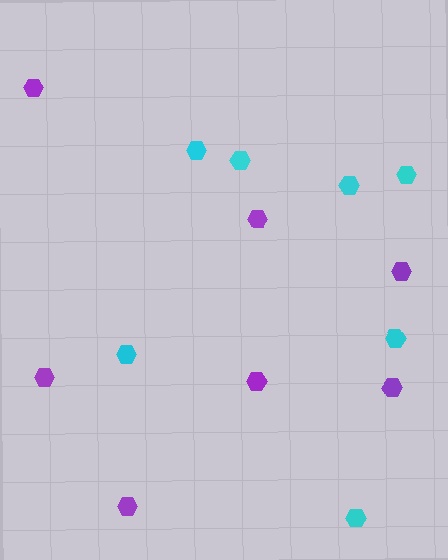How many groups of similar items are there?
There are 2 groups: one group of cyan hexagons (7) and one group of purple hexagons (7).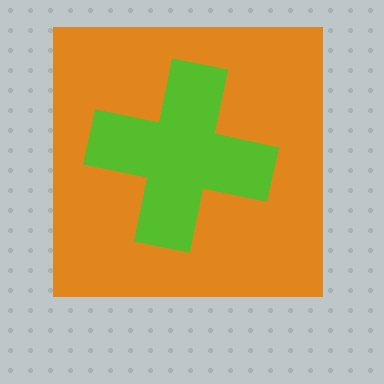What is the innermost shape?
The lime cross.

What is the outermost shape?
The orange square.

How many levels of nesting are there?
2.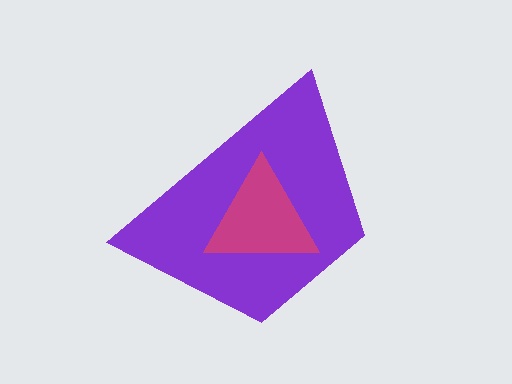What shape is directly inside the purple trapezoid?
The magenta triangle.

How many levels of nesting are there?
2.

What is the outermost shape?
The purple trapezoid.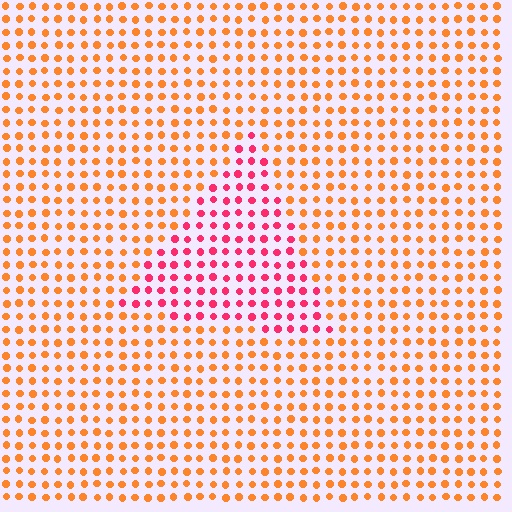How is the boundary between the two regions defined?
The boundary is defined purely by a slight shift in hue (about 45 degrees). Spacing, size, and orientation are identical on both sides.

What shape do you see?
I see a triangle.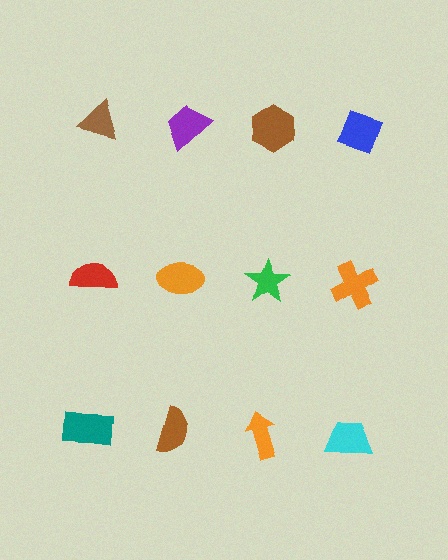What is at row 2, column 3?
A green star.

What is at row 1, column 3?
A brown hexagon.